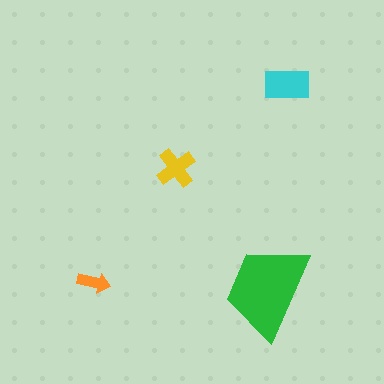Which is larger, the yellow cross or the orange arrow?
The yellow cross.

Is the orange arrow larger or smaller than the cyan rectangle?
Smaller.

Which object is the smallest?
The orange arrow.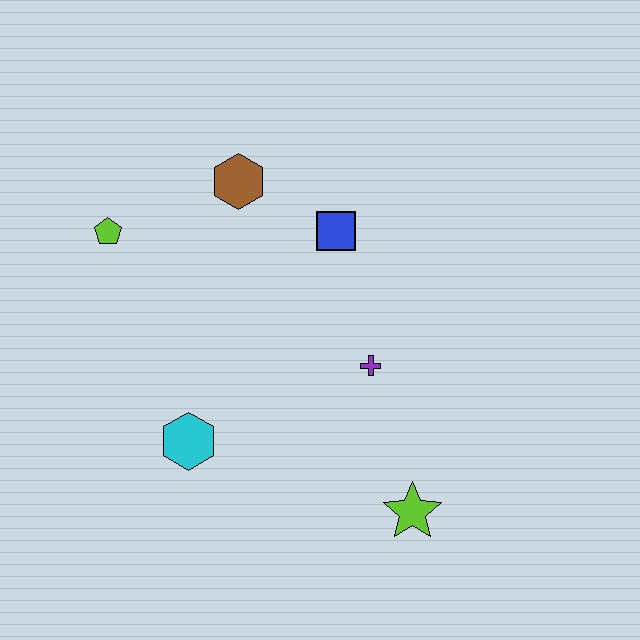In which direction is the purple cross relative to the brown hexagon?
The purple cross is below the brown hexagon.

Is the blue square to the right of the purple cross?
No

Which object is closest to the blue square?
The brown hexagon is closest to the blue square.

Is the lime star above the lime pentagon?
No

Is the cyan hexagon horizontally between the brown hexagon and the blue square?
No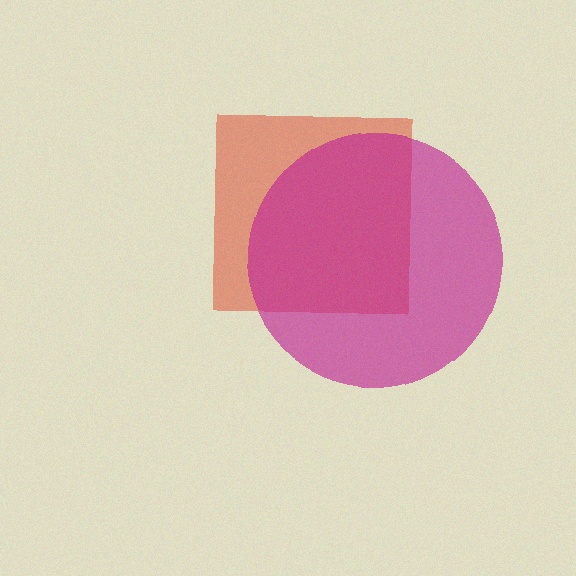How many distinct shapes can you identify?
There are 2 distinct shapes: a red square, a magenta circle.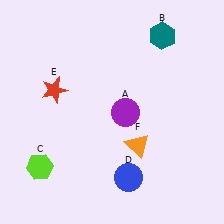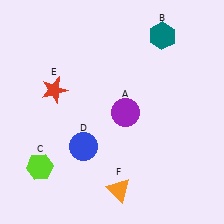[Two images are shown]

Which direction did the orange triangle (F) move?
The orange triangle (F) moved down.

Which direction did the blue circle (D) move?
The blue circle (D) moved left.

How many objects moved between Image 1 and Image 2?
2 objects moved between the two images.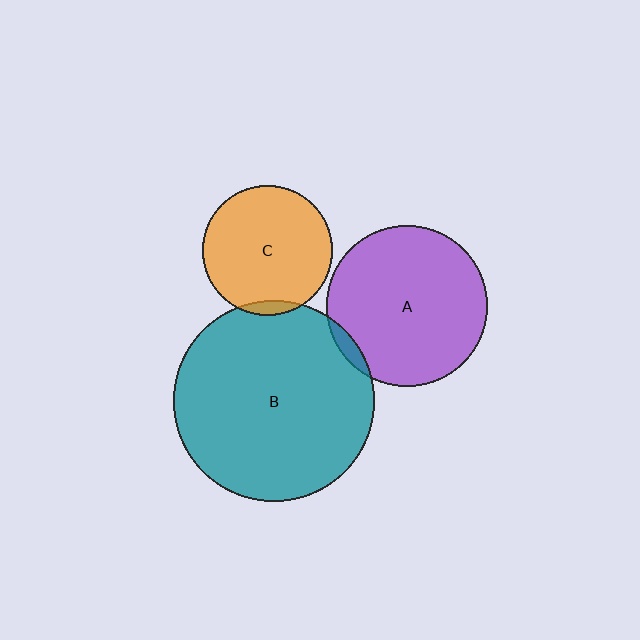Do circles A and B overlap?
Yes.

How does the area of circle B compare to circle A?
Approximately 1.6 times.